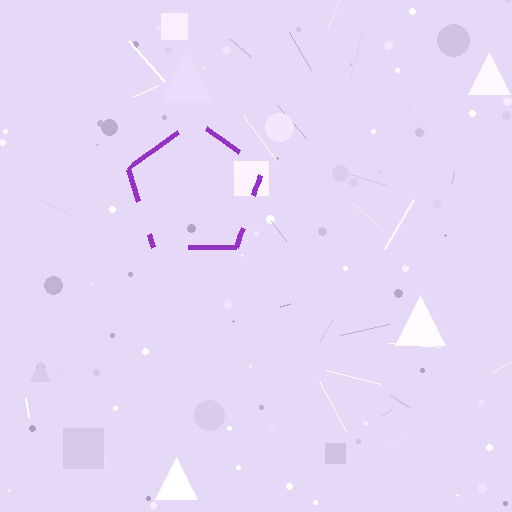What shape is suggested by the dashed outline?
The dashed outline suggests a pentagon.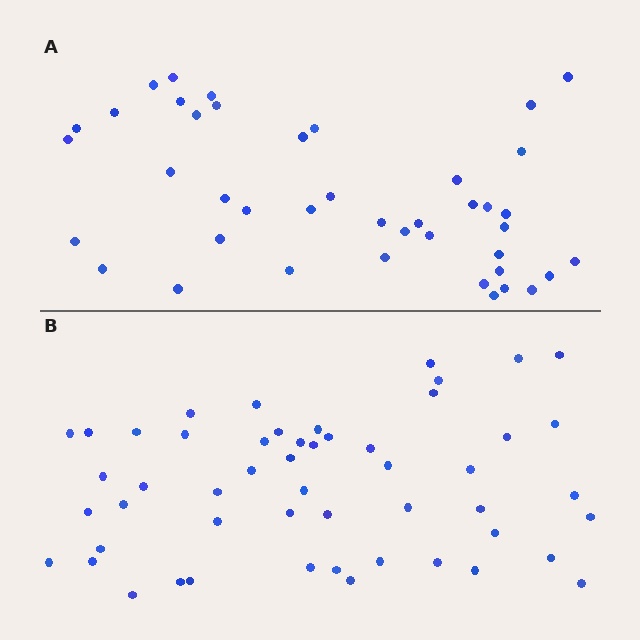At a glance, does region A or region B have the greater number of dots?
Region B (the bottom region) has more dots.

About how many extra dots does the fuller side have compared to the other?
Region B has roughly 10 or so more dots than region A.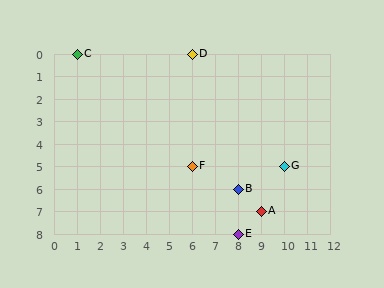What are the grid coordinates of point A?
Point A is at grid coordinates (9, 7).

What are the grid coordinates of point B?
Point B is at grid coordinates (8, 6).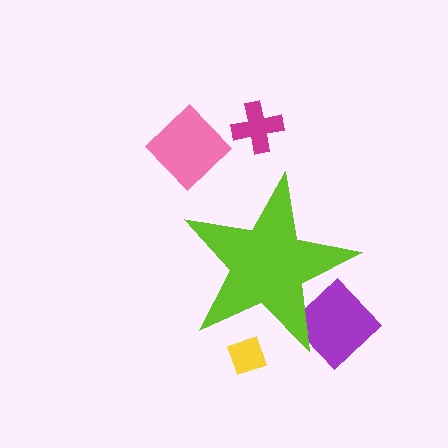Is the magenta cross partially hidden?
No, the magenta cross is fully visible.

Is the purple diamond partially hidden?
Yes, the purple diamond is partially hidden behind the lime star.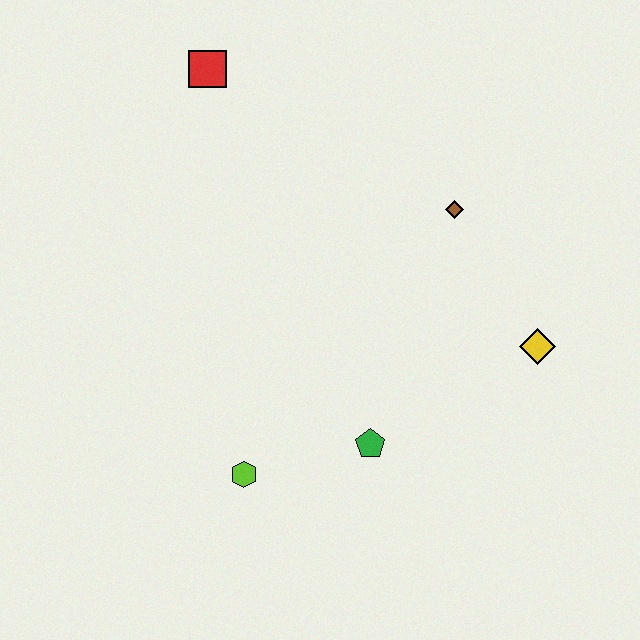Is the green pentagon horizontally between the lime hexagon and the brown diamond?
Yes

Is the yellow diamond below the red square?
Yes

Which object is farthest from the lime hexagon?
The red square is farthest from the lime hexagon.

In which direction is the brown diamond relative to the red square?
The brown diamond is to the right of the red square.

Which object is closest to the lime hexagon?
The green pentagon is closest to the lime hexagon.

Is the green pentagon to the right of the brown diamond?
No